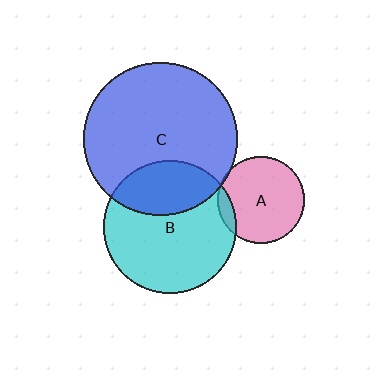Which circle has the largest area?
Circle C (blue).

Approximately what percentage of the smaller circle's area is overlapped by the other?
Approximately 10%.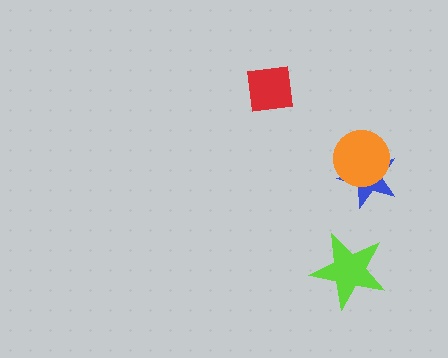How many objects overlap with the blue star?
1 object overlaps with the blue star.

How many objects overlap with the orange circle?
1 object overlaps with the orange circle.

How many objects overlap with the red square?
0 objects overlap with the red square.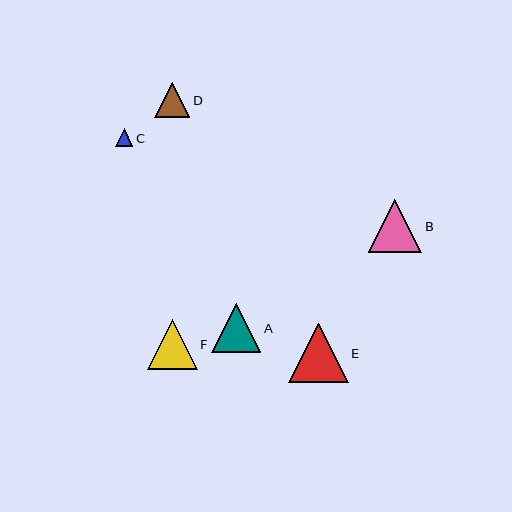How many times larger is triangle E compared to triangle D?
Triangle E is approximately 1.7 times the size of triangle D.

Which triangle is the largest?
Triangle E is the largest with a size of approximately 60 pixels.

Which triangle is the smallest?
Triangle C is the smallest with a size of approximately 17 pixels.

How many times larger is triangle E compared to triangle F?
Triangle E is approximately 1.2 times the size of triangle F.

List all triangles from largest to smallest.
From largest to smallest: E, B, F, A, D, C.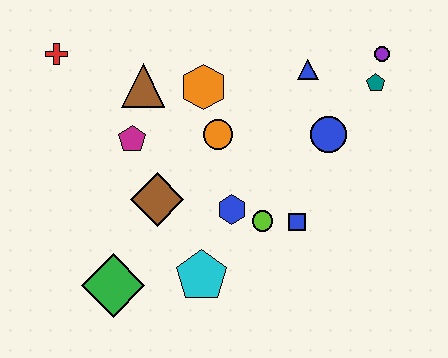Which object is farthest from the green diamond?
The purple circle is farthest from the green diamond.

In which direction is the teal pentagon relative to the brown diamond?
The teal pentagon is to the right of the brown diamond.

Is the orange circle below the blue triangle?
Yes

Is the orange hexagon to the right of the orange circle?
No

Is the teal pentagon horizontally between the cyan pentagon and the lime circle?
No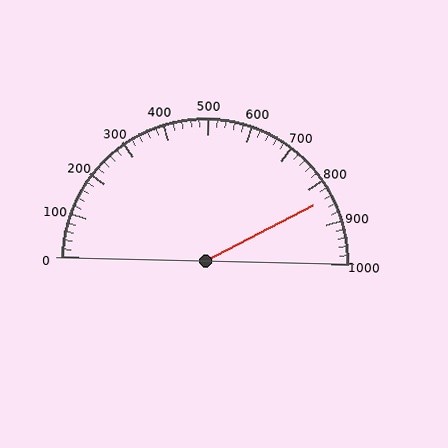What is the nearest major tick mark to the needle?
The nearest major tick mark is 800.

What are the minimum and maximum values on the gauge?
The gauge ranges from 0 to 1000.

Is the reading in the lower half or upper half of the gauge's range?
The reading is in the upper half of the range (0 to 1000).